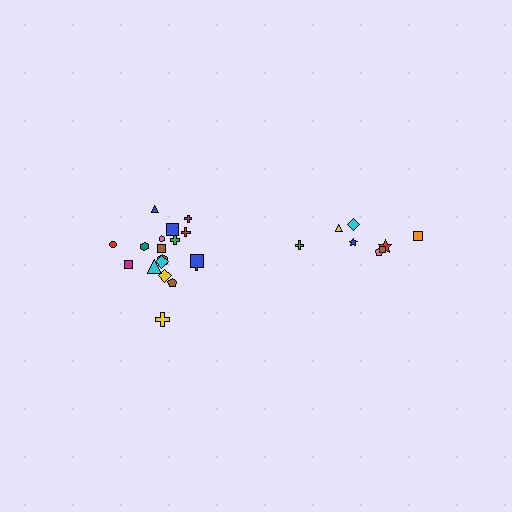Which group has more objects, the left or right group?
The left group.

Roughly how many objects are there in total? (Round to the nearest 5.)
Roughly 25 objects in total.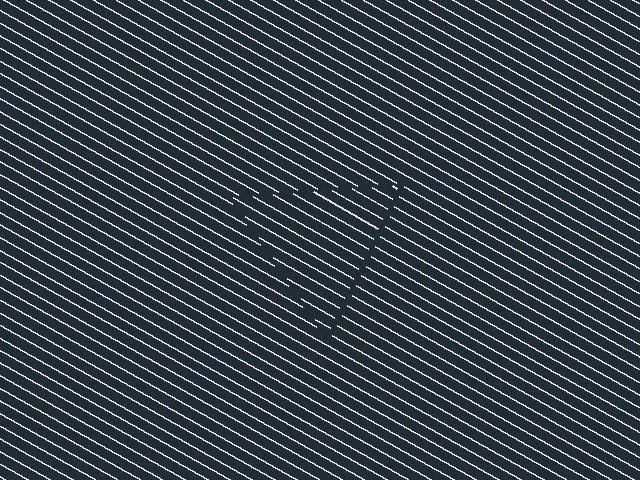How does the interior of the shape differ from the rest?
The interior of the shape contains the same grating, shifted by half a period — the contour is defined by the phase discontinuity where line-ends from the inner and outer gratings abut.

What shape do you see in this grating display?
An illusory triangle. The interior of the shape contains the same grating, shifted by half a period — the contour is defined by the phase discontinuity where line-ends from the inner and outer gratings abut.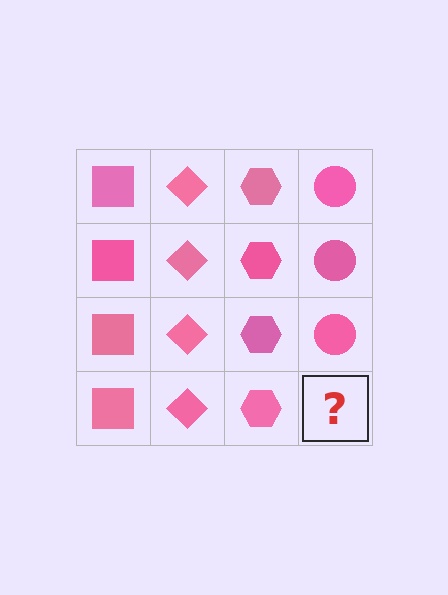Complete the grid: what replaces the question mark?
The question mark should be replaced with a pink circle.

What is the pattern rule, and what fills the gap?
The rule is that each column has a consistent shape. The gap should be filled with a pink circle.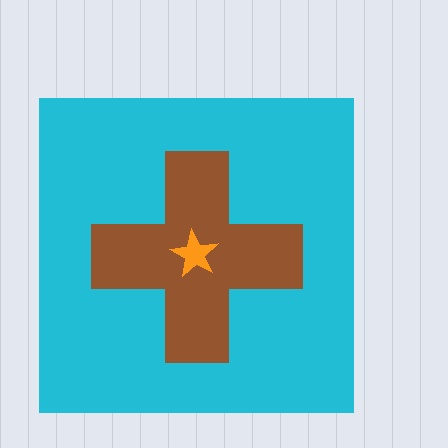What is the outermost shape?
The cyan square.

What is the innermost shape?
The orange star.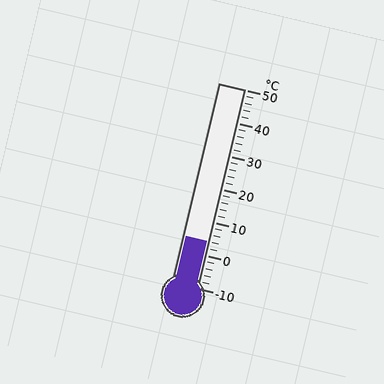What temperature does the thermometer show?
The thermometer shows approximately 4°C.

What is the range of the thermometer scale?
The thermometer scale ranges from -10°C to 50°C.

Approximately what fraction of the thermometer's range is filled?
The thermometer is filled to approximately 25% of its range.